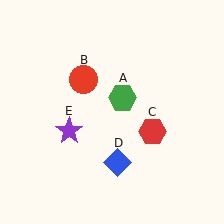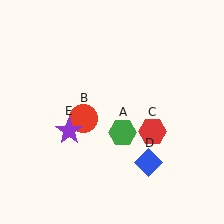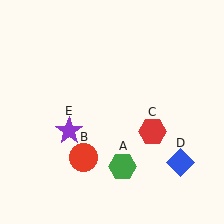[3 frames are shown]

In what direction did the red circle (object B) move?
The red circle (object B) moved down.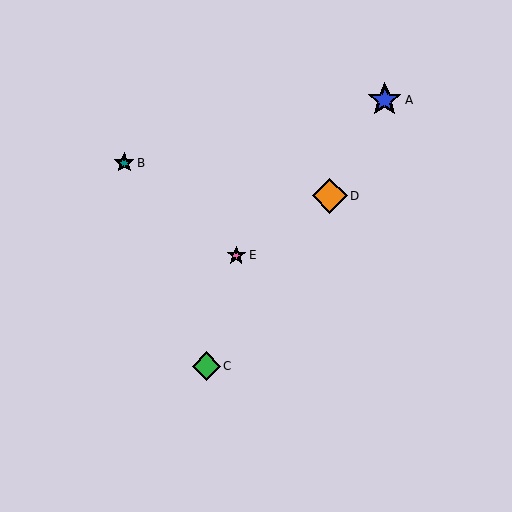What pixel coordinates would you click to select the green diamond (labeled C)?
Click at (206, 366) to select the green diamond C.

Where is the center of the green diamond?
The center of the green diamond is at (206, 366).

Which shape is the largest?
The orange diamond (labeled D) is the largest.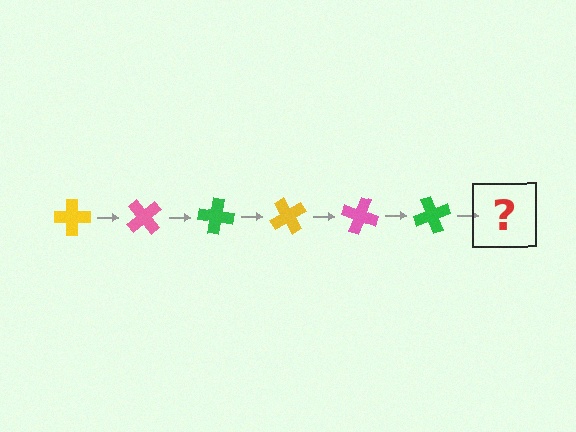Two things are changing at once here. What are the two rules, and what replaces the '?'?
The two rules are that it rotates 50 degrees each step and the color cycles through yellow, pink, and green. The '?' should be a yellow cross, rotated 300 degrees from the start.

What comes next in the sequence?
The next element should be a yellow cross, rotated 300 degrees from the start.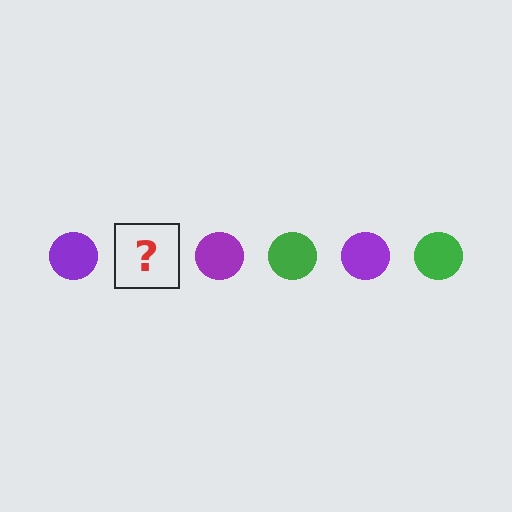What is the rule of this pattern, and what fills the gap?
The rule is that the pattern cycles through purple, green circles. The gap should be filled with a green circle.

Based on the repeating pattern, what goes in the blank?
The blank should be a green circle.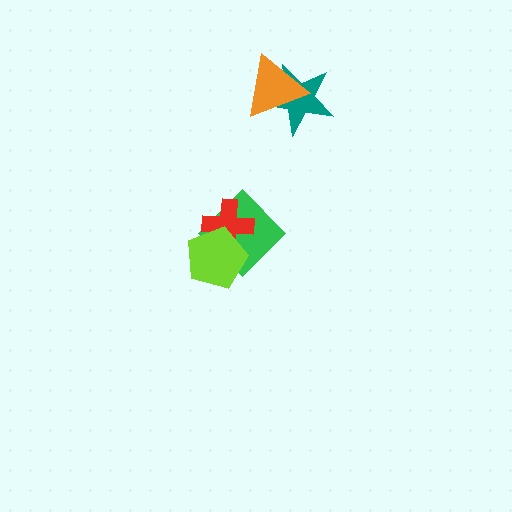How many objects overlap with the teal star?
1 object overlaps with the teal star.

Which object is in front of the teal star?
The orange triangle is in front of the teal star.